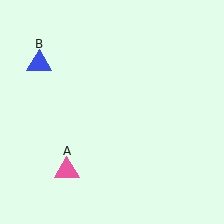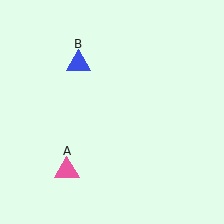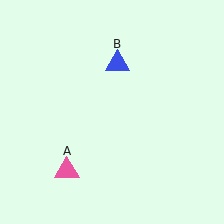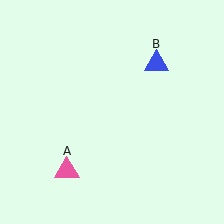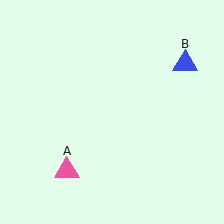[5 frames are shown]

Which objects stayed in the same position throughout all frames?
Pink triangle (object A) remained stationary.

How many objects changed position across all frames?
1 object changed position: blue triangle (object B).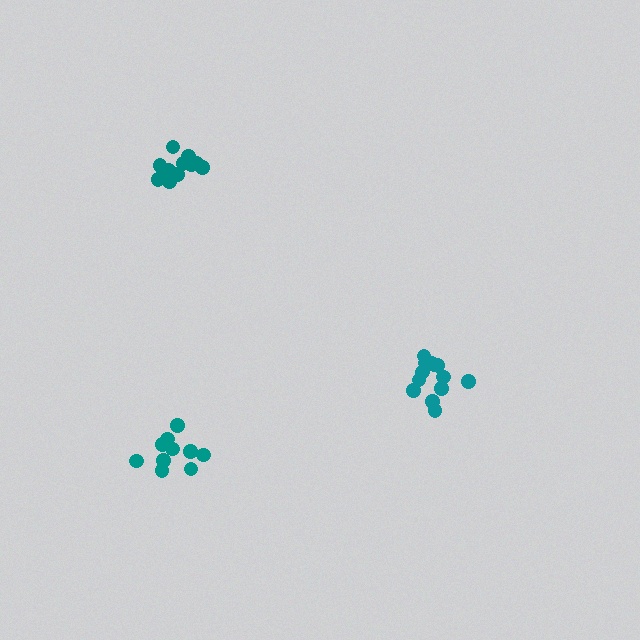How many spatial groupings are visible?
There are 3 spatial groupings.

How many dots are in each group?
Group 1: 13 dots, Group 2: 10 dots, Group 3: 11 dots (34 total).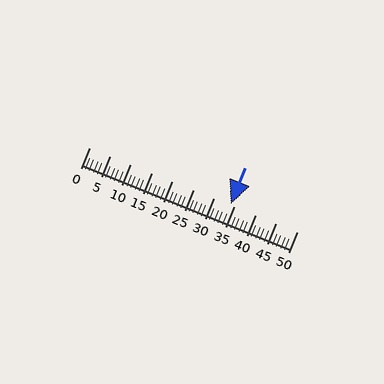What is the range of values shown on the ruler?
The ruler shows values from 0 to 50.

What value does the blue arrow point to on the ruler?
The blue arrow points to approximately 34.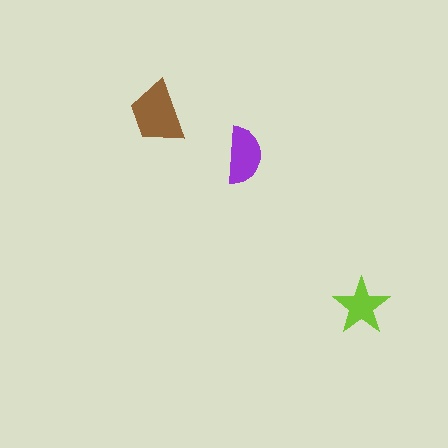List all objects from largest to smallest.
The brown trapezoid, the purple semicircle, the lime star.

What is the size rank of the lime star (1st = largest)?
3rd.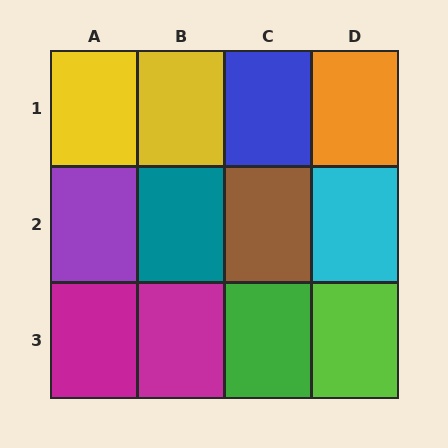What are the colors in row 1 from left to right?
Yellow, yellow, blue, orange.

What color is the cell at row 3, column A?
Magenta.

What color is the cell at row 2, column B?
Teal.